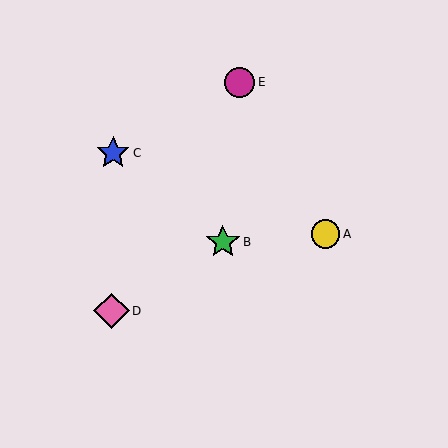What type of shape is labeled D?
Shape D is a pink diamond.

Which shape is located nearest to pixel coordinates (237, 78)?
The magenta circle (labeled E) at (240, 82) is nearest to that location.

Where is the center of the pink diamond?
The center of the pink diamond is at (111, 311).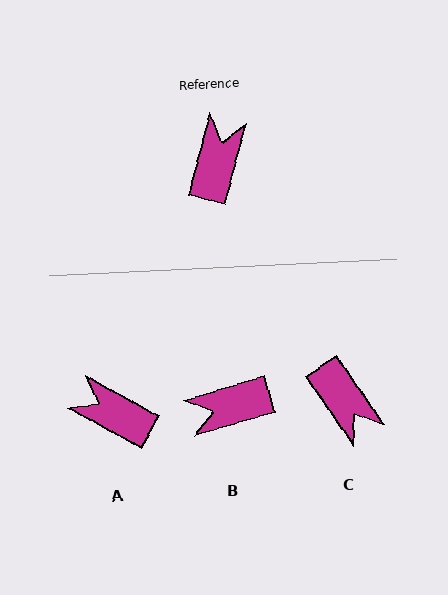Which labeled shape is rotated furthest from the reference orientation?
C, about 130 degrees away.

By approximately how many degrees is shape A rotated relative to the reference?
Approximately 76 degrees counter-clockwise.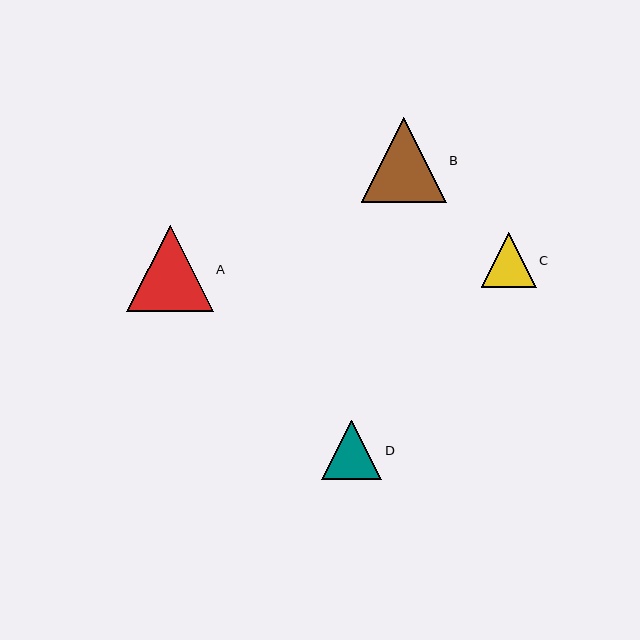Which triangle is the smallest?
Triangle C is the smallest with a size of approximately 55 pixels.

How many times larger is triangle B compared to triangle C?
Triangle B is approximately 1.6 times the size of triangle C.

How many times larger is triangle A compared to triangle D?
Triangle A is approximately 1.4 times the size of triangle D.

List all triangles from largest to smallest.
From largest to smallest: A, B, D, C.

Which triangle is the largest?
Triangle A is the largest with a size of approximately 86 pixels.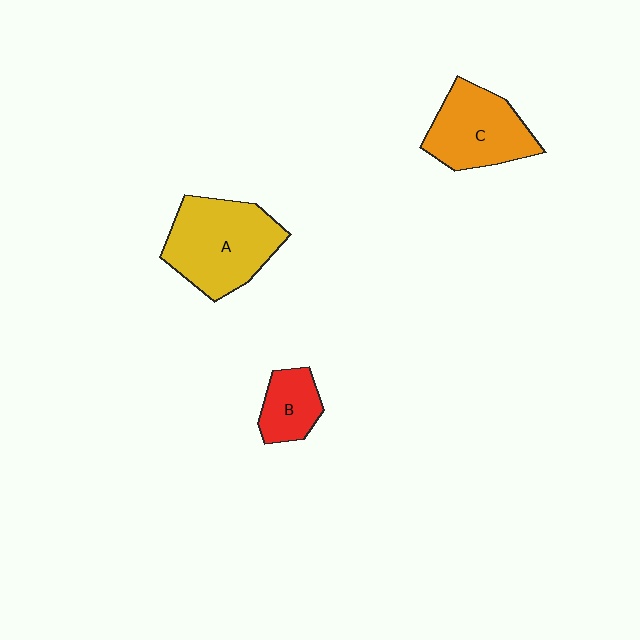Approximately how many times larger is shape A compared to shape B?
Approximately 2.3 times.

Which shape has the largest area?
Shape A (yellow).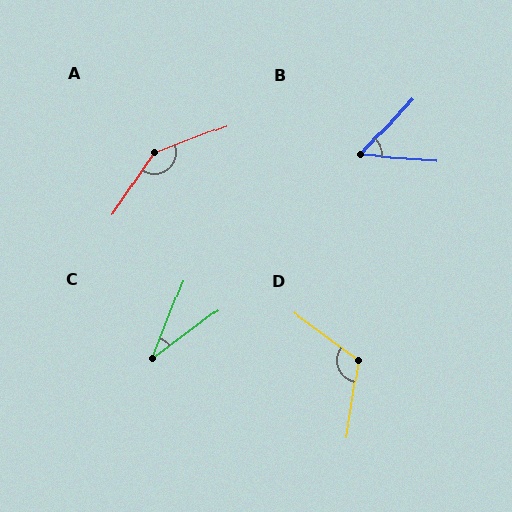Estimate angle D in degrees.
Approximately 118 degrees.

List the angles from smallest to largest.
C (32°), B (52°), D (118°), A (145°).